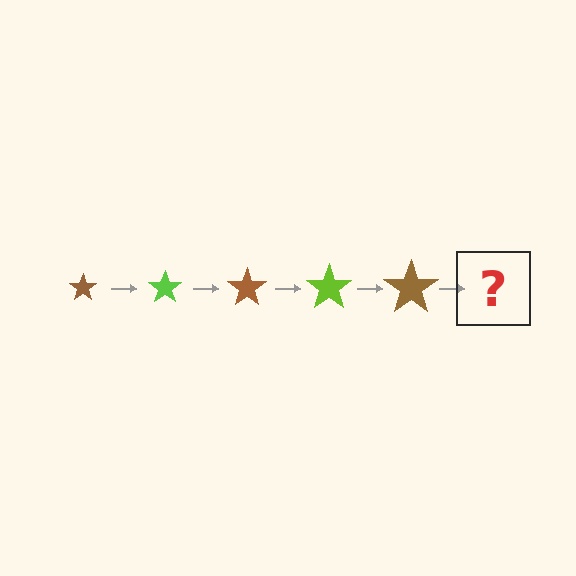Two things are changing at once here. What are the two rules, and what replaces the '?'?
The two rules are that the star grows larger each step and the color cycles through brown and lime. The '?' should be a lime star, larger than the previous one.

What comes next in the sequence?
The next element should be a lime star, larger than the previous one.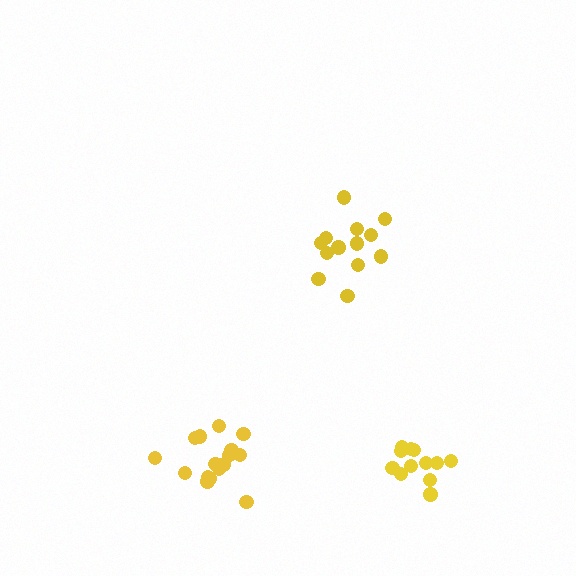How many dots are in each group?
Group 1: 13 dots, Group 2: 12 dots, Group 3: 16 dots (41 total).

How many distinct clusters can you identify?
There are 3 distinct clusters.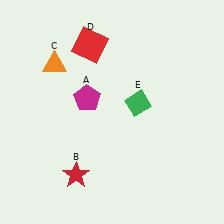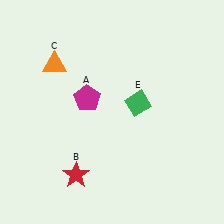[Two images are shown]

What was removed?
The red square (D) was removed in Image 2.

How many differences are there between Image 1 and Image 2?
There is 1 difference between the two images.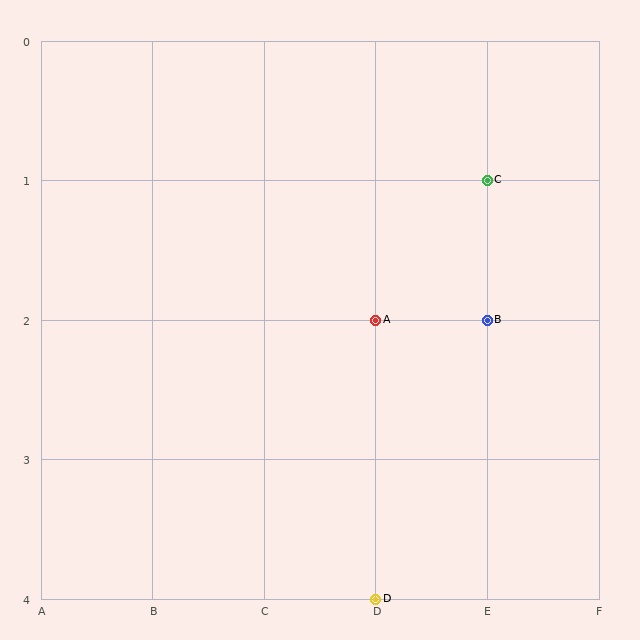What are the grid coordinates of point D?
Point D is at grid coordinates (D, 4).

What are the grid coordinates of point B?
Point B is at grid coordinates (E, 2).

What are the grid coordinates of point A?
Point A is at grid coordinates (D, 2).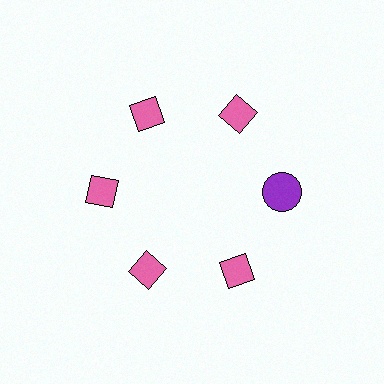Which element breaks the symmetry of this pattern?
The purple circle at roughly the 3 o'clock position breaks the symmetry. All other shapes are pink diamonds.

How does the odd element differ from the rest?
It differs in both color (purple instead of pink) and shape (circle instead of diamond).